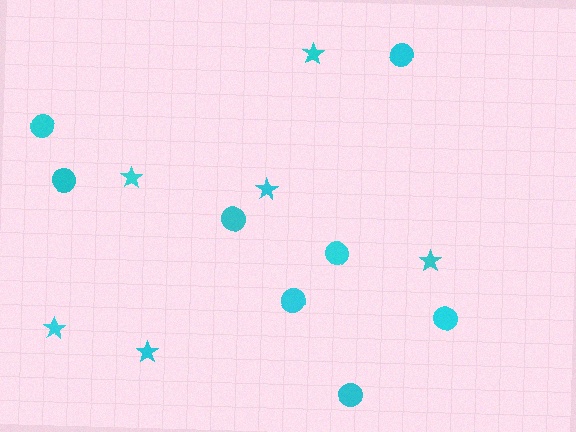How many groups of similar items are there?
There are 2 groups: one group of stars (6) and one group of circles (8).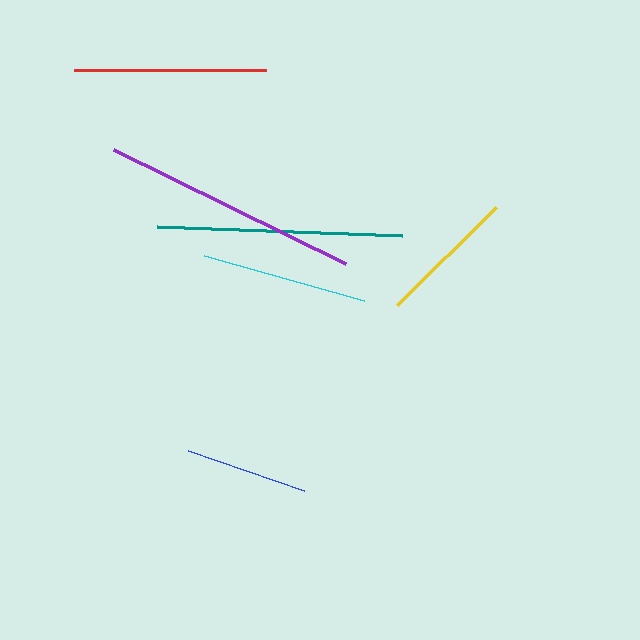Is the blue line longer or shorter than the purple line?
The purple line is longer than the blue line.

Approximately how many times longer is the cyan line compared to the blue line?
The cyan line is approximately 1.4 times the length of the blue line.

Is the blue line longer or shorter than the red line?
The red line is longer than the blue line.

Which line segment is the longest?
The purple line is the longest at approximately 259 pixels.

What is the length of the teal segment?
The teal segment is approximately 246 pixels long.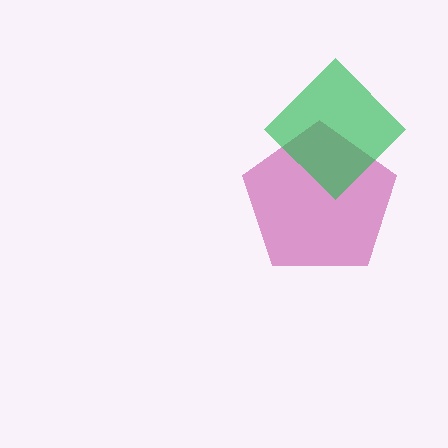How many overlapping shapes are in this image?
There are 2 overlapping shapes in the image.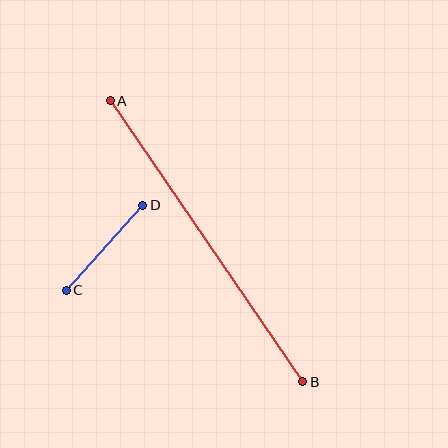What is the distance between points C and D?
The distance is approximately 114 pixels.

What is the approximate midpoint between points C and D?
The midpoint is at approximately (105, 248) pixels.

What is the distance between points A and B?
The distance is approximately 341 pixels.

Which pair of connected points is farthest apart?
Points A and B are farthest apart.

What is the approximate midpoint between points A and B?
The midpoint is at approximately (206, 241) pixels.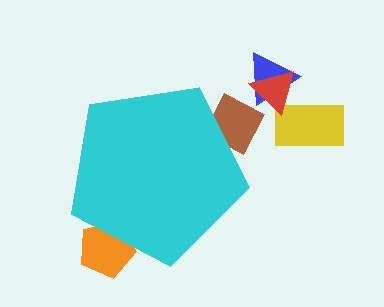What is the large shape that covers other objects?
A cyan pentagon.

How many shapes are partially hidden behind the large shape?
2 shapes are partially hidden.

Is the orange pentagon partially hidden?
Yes, the orange pentagon is partially hidden behind the cyan pentagon.